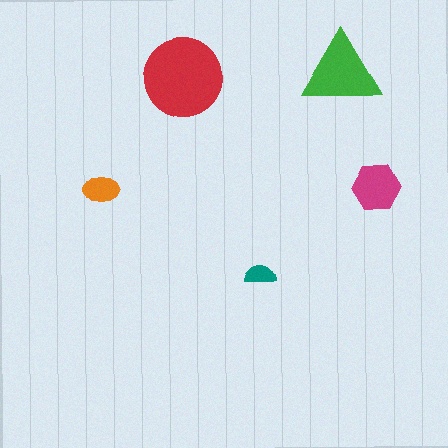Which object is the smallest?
The teal semicircle.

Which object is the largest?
The red circle.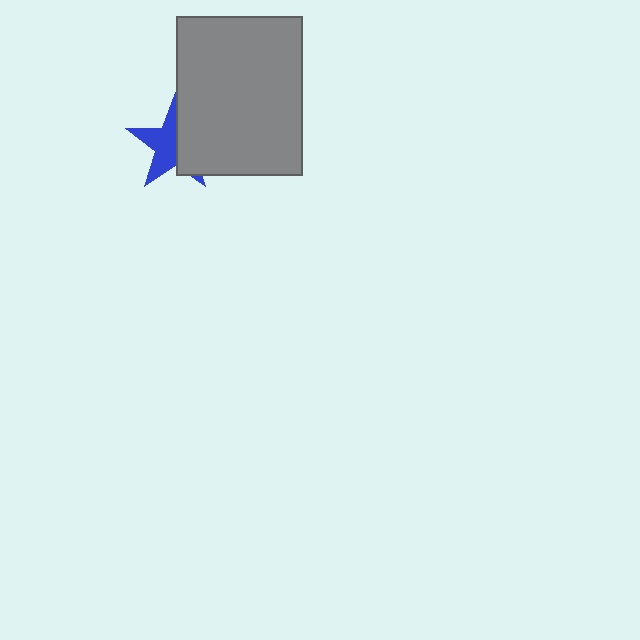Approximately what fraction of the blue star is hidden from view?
Roughly 47% of the blue star is hidden behind the gray rectangle.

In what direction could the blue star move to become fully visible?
The blue star could move left. That would shift it out from behind the gray rectangle entirely.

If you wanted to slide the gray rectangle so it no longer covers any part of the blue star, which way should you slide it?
Slide it right — that is the most direct way to separate the two shapes.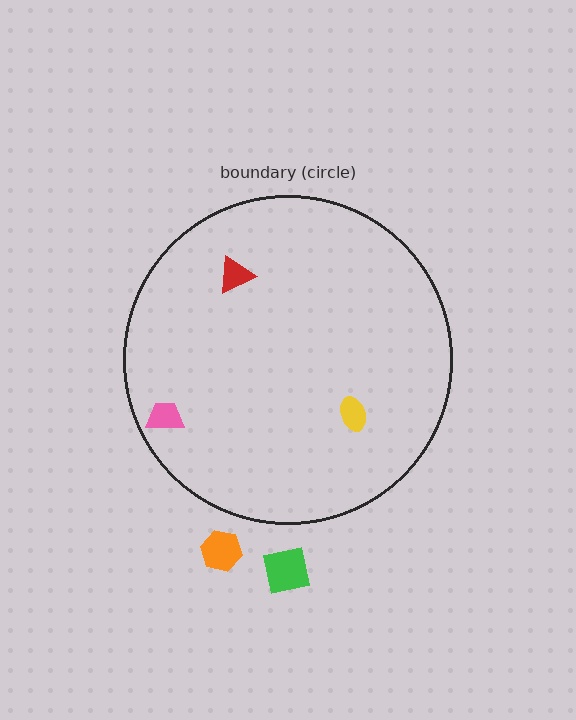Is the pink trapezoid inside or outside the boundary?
Inside.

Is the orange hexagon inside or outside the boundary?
Outside.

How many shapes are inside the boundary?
3 inside, 2 outside.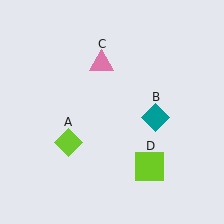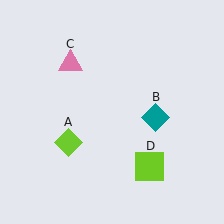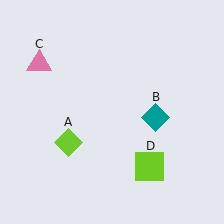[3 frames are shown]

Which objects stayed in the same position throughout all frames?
Lime diamond (object A) and teal diamond (object B) and lime square (object D) remained stationary.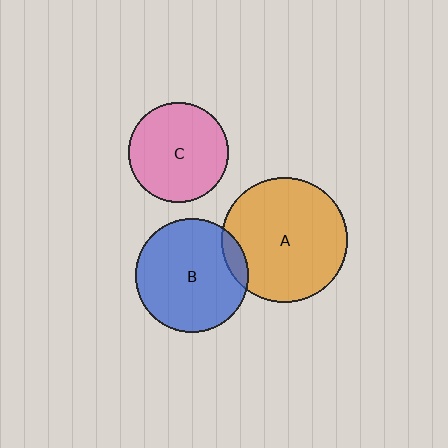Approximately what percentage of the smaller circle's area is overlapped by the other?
Approximately 10%.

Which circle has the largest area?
Circle A (orange).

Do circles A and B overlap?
Yes.